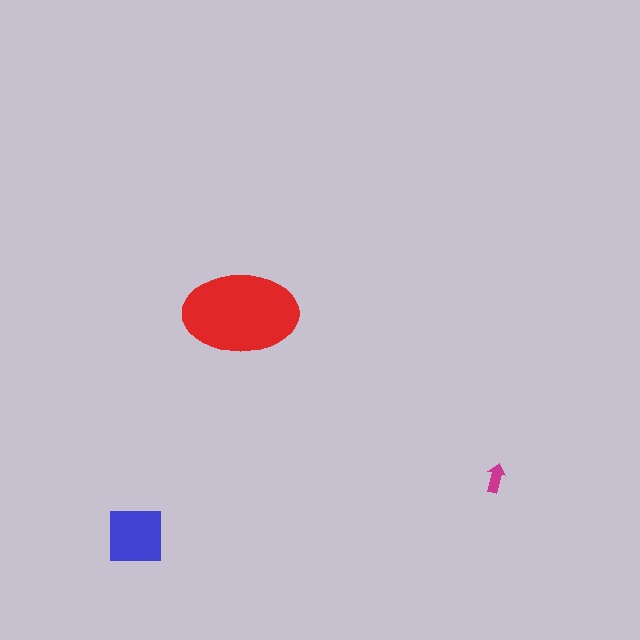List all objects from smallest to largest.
The magenta arrow, the blue square, the red ellipse.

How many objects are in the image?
There are 3 objects in the image.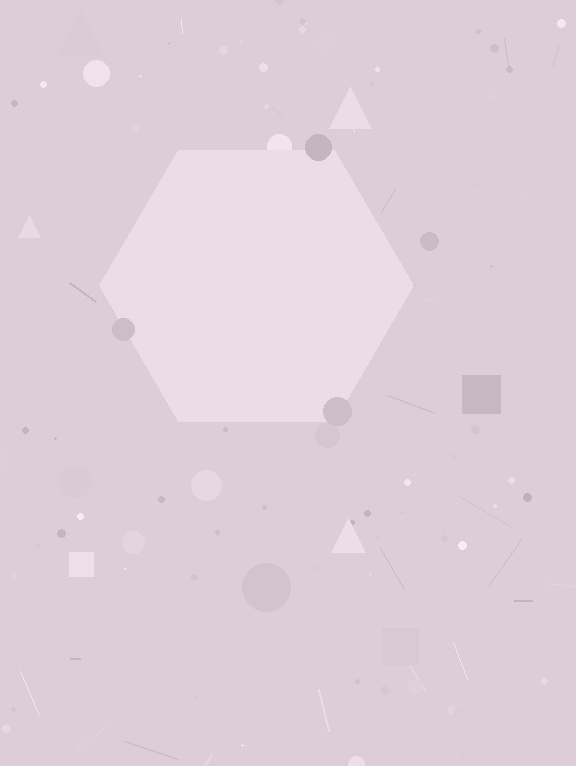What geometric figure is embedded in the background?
A hexagon is embedded in the background.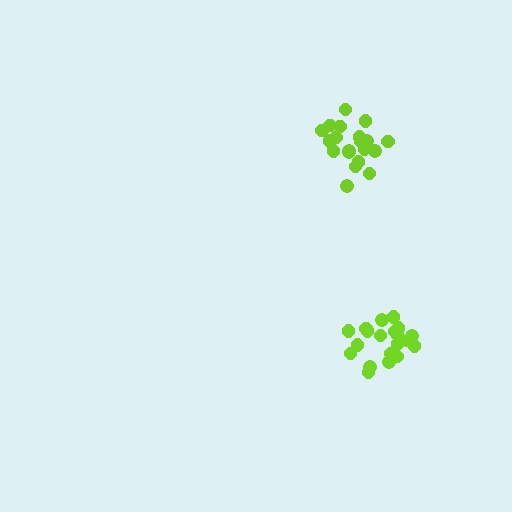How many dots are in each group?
Group 1: 21 dots, Group 2: 21 dots (42 total).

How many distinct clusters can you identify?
There are 2 distinct clusters.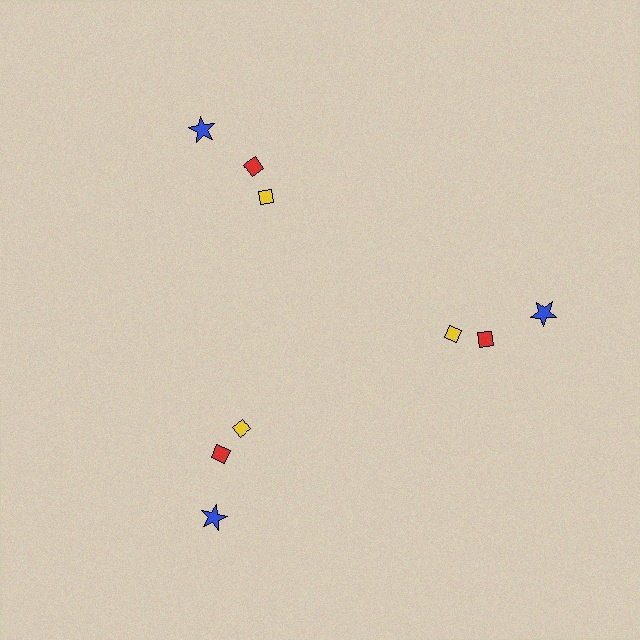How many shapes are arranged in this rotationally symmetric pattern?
There are 9 shapes, arranged in 3 groups of 3.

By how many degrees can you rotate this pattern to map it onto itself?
The pattern maps onto itself every 120 degrees of rotation.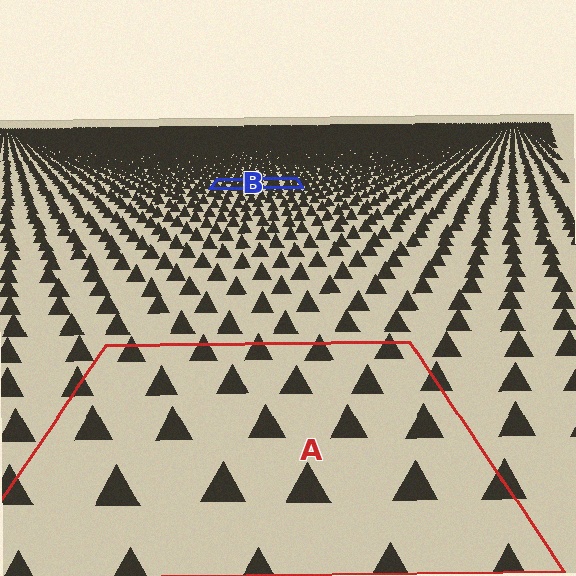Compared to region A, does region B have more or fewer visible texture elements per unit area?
Region B has more texture elements per unit area — they are packed more densely because it is farther away.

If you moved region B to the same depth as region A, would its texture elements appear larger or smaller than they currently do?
They would appear larger. At a closer depth, the same texture elements are projected at a bigger on-screen size.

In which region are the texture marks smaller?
The texture marks are smaller in region B, because it is farther away.